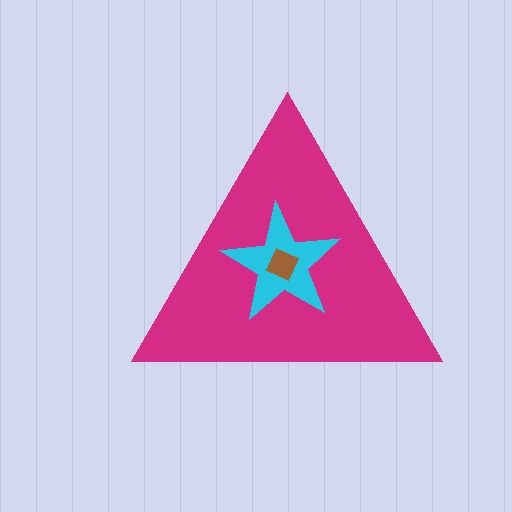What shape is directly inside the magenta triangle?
The cyan star.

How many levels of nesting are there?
3.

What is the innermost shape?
The brown diamond.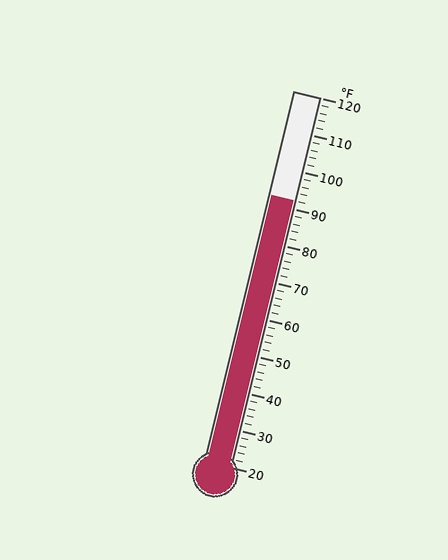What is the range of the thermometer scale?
The thermometer scale ranges from 20°F to 120°F.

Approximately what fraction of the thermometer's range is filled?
The thermometer is filled to approximately 70% of its range.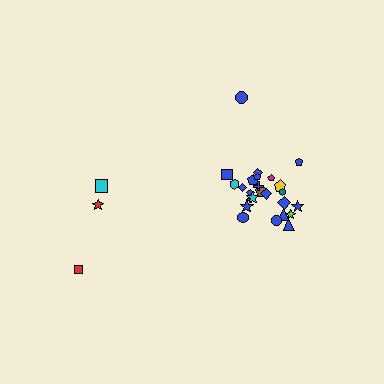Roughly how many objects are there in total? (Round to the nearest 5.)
Roughly 30 objects in total.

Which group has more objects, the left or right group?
The right group.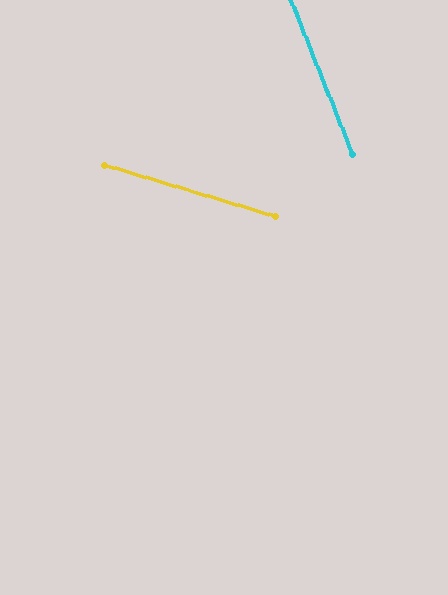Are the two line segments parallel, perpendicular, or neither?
Neither parallel nor perpendicular — they differ by about 52°.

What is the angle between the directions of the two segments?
Approximately 52 degrees.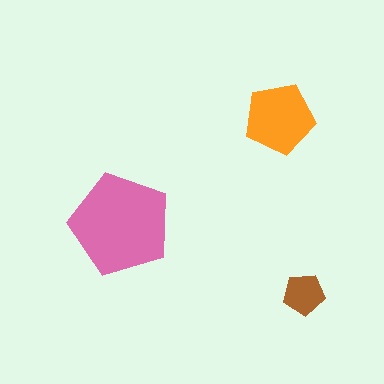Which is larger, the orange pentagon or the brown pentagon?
The orange one.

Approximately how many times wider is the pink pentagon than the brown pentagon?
About 2.5 times wider.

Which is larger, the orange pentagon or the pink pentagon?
The pink one.